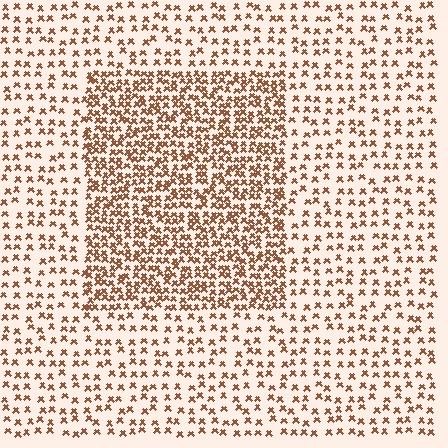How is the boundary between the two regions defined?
The boundary is defined by a change in element density (approximately 2.2x ratio). All elements are the same color, size, and shape.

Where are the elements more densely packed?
The elements are more densely packed inside the rectangle boundary.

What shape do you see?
I see a rectangle.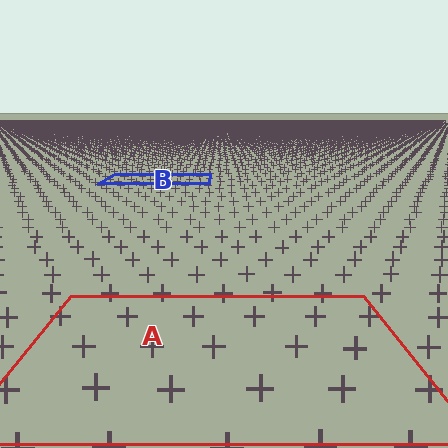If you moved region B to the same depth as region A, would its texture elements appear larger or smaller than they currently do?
They would appear larger. At a closer depth, the same texture elements are projected at a bigger on-screen size.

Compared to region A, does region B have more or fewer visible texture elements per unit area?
Region B has more texture elements per unit area — they are packed more densely because it is farther away.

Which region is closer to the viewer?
Region A is closer. The texture elements there are larger and more spread out.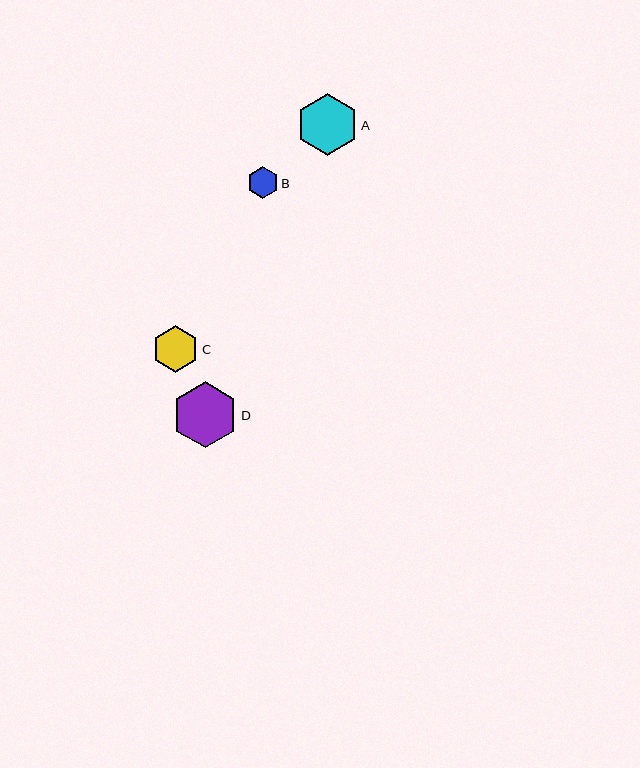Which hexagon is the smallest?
Hexagon B is the smallest with a size of approximately 31 pixels.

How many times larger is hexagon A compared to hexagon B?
Hexagon A is approximately 2.0 times the size of hexagon B.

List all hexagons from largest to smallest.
From largest to smallest: D, A, C, B.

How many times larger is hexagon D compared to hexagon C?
Hexagon D is approximately 1.4 times the size of hexagon C.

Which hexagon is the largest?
Hexagon D is the largest with a size of approximately 66 pixels.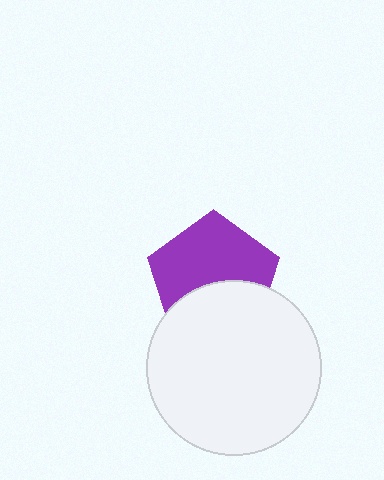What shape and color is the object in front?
The object in front is a white circle.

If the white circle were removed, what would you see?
You would see the complete purple pentagon.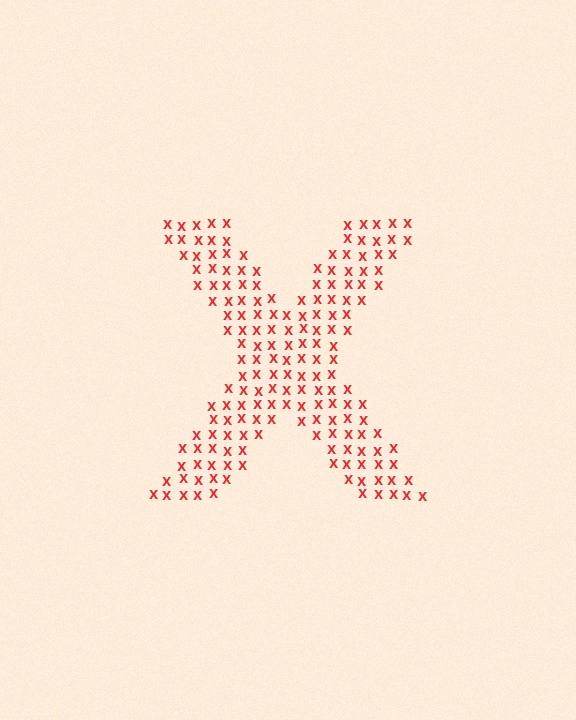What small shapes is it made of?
It is made of small letter X's.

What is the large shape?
The large shape is the letter X.